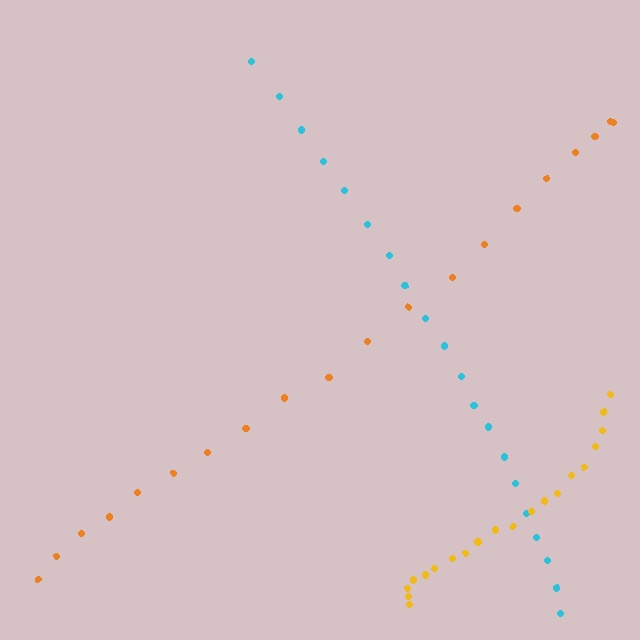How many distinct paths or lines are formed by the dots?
There are 3 distinct paths.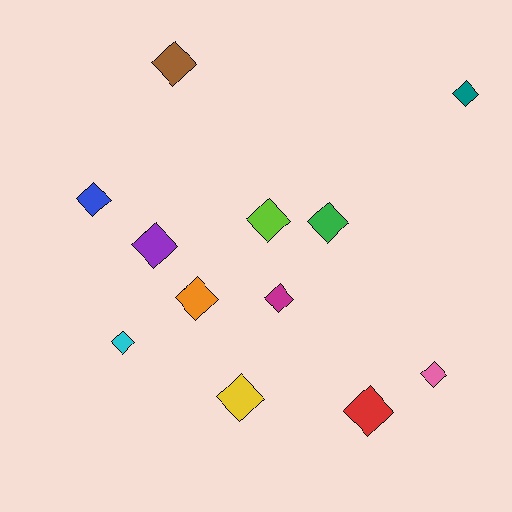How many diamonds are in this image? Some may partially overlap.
There are 12 diamonds.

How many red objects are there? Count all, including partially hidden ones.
There is 1 red object.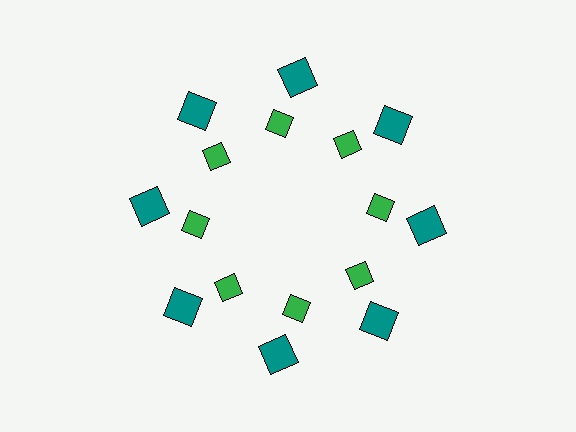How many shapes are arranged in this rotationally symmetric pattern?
There are 16 shapes, arranged in 8 groups of 2.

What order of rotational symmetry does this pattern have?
This pattern has 8-fold rotational symmetry.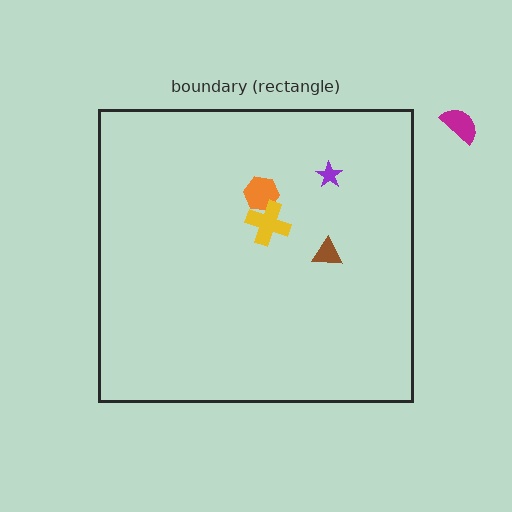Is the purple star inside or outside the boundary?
Inside.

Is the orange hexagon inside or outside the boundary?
Inside.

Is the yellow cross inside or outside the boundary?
Inside.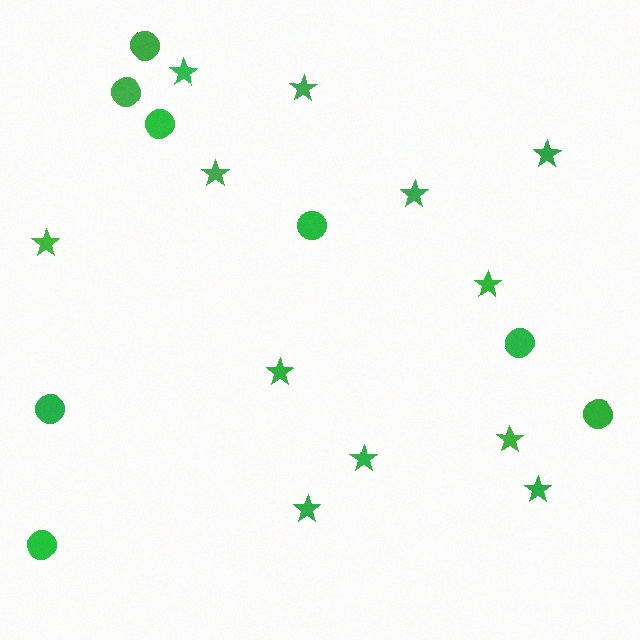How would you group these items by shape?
There are 2 groups: one group of circles (8) and one group of stars (12).